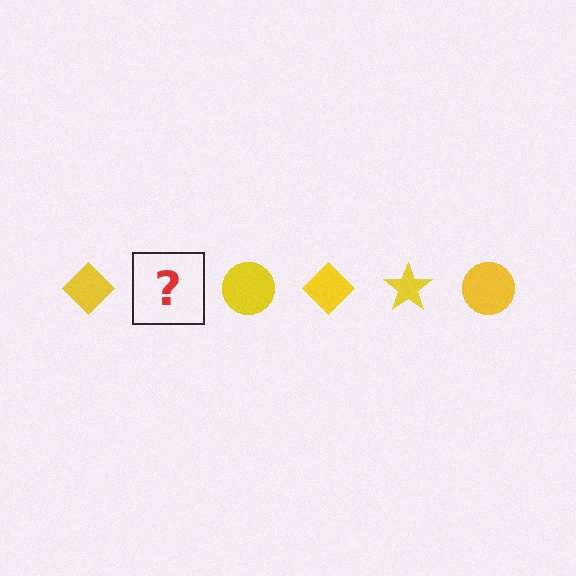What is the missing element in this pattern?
The missing element is a yellow star.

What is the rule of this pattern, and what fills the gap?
The rule is that the pattern cycles through diamond, star, circle shapes in yellow. The gap should be filled with a yellow star.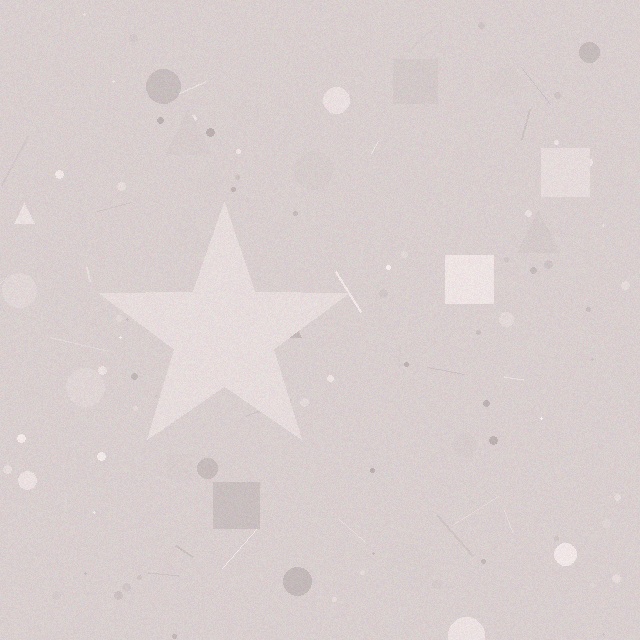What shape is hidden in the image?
A star is hidden in the image.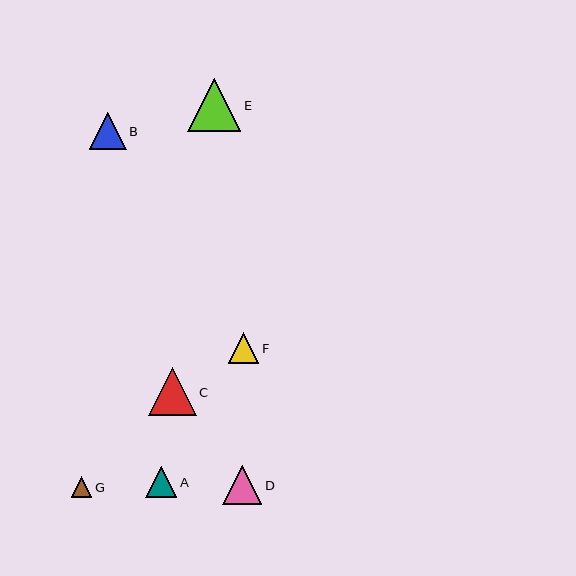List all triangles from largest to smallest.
From largest to smallest: E, C, D, B, A, F, G.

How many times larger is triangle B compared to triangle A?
Triangle B is approximately 1.2 times the size of triangle A.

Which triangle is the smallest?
Triangle G is the smallest with a size of approximately 21 pixels.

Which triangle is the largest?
Triangle E is the largest with a size of approximately 53 pixels.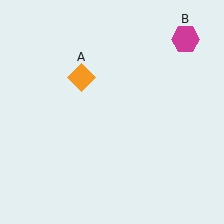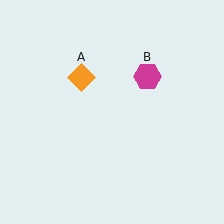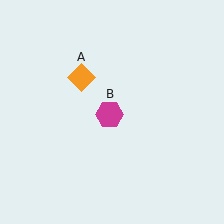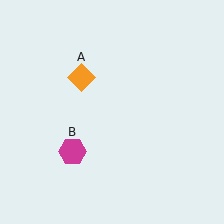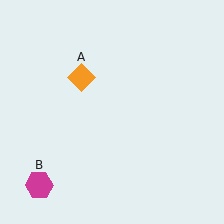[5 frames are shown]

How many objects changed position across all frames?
1 object changed position: magenta hexagon (object B).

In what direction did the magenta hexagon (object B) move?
The magenta hexagon (object B) moved down and to the left.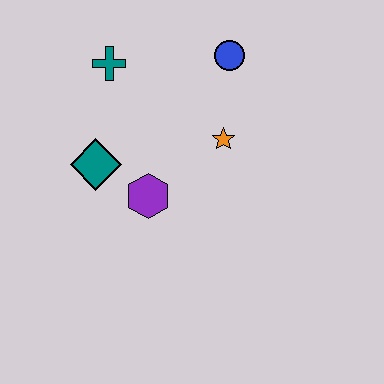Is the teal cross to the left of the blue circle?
Yes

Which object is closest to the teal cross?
The teal diamond is closest to the teal cross.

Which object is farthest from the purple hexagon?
The blue circle is farthest from the purple hexagon.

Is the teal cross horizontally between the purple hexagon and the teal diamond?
Yes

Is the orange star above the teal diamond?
Yes